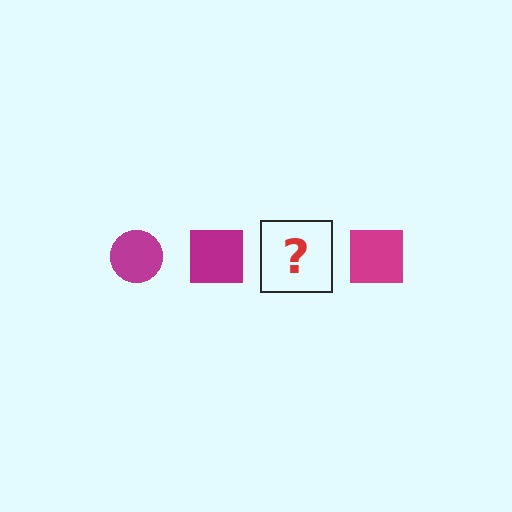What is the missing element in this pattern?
The missing element is a magenta circle.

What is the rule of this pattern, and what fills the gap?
The rule is that the pattern cycles through circle, square shapes in magenta. The gap should be filled with a magenta circle.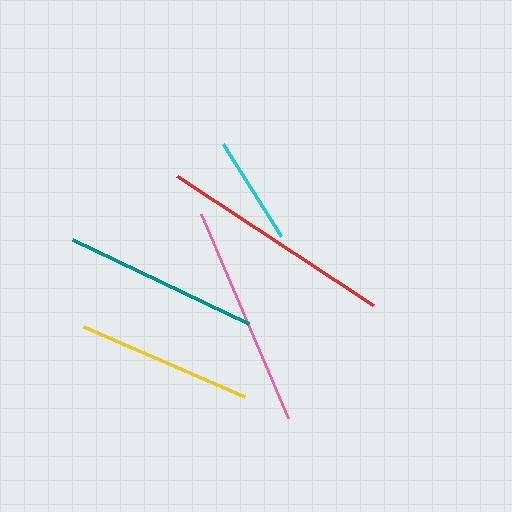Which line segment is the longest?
The red line is the longest at approximately 235 pixels.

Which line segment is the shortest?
The cyan line is the shortest at approximately 109 pixels.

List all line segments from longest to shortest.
From longest to shortest: red, pink, teal, yellow, cyan.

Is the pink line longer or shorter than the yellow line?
The pink line is longer than the yellow line.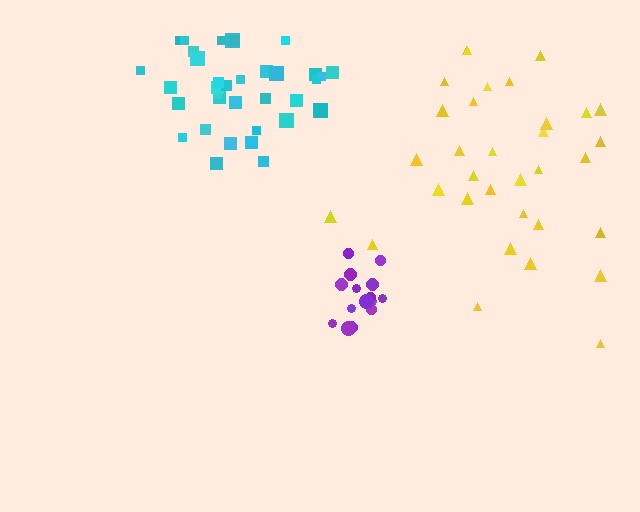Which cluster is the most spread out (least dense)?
Yellow.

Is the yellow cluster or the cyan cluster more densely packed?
Cyan.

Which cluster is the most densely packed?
Purple.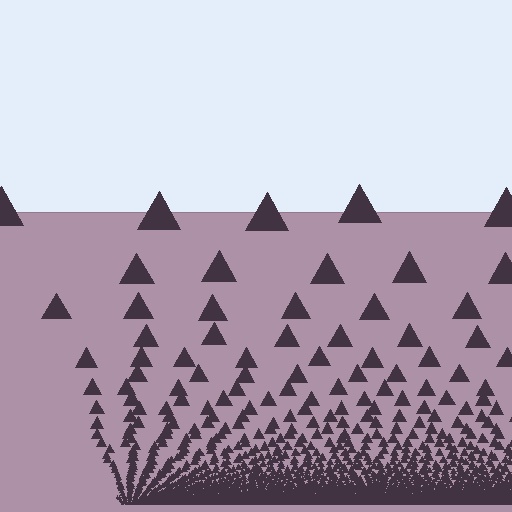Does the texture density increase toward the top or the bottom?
Density increases toward the bottom.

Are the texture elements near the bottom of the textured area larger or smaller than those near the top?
Smaller. The gradient is inverted — elements near the bottom are smaller and denser.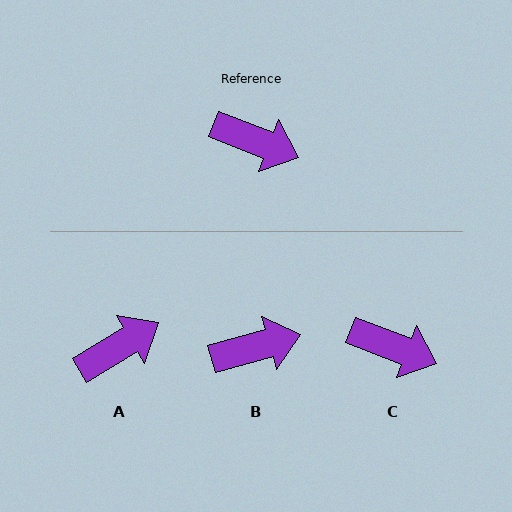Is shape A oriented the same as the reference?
No, it is off by about 53 degrees.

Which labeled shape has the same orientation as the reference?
C.